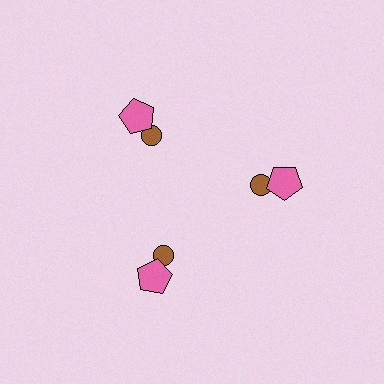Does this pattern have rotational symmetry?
Yes, this pattern has 3-fold rotational symmetry. It looks the same after rotating 120 degrees around the center.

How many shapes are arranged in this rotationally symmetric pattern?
There are 6 shapes, arranged in 3 groups of 2.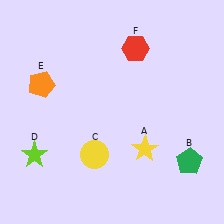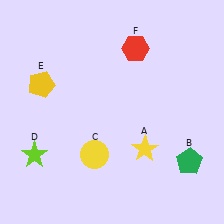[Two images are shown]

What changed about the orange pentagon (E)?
In Image 1, E is orange. In Image 2, it changed to yellow.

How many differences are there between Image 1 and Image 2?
There is 1 difference between the two images.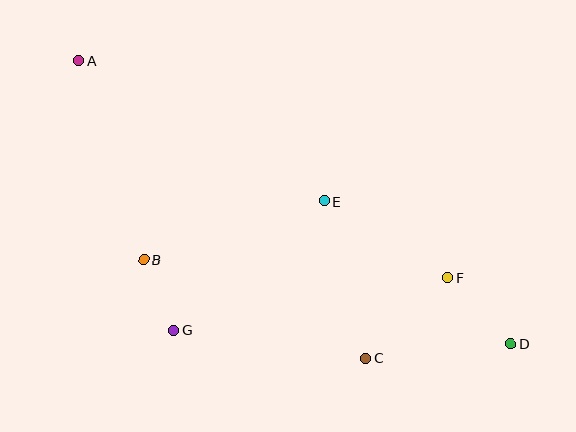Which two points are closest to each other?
Points B and G are closest to each other.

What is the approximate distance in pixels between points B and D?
The distance between B and D is approximately 376 pixels.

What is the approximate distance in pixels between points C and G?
The distance between C and G is approximately 195 pixels.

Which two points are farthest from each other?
Points A and D are farthest from each other.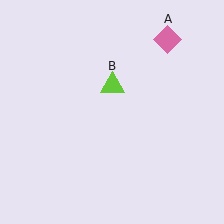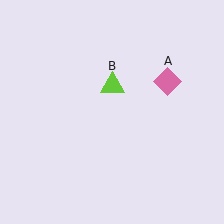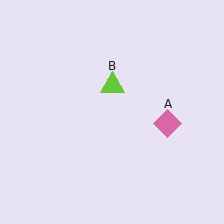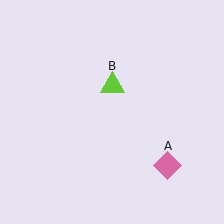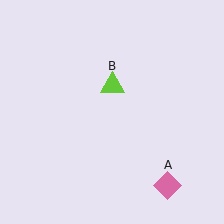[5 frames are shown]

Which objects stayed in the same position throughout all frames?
Lime triangle (object B) remained stationary.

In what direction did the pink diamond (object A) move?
The pink diamond (object A) moved down.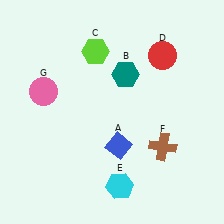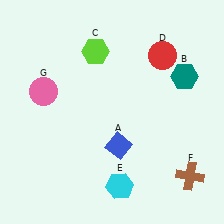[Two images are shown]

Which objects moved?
The objects that moved are: the teal hexagon (B), the brown cross (F).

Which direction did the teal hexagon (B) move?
The teal hexagon (B) moved right.